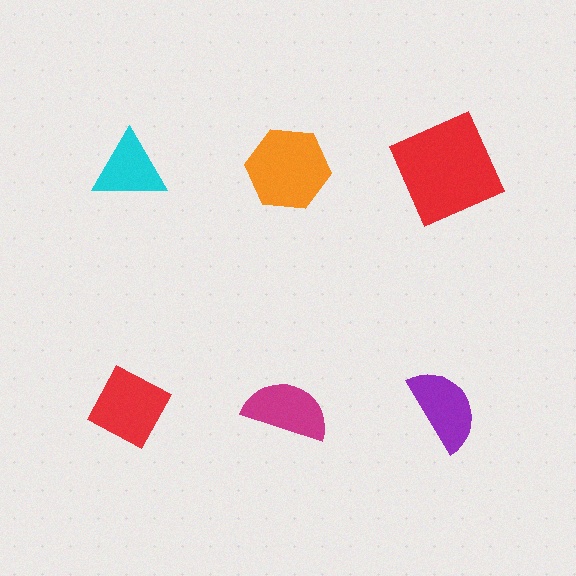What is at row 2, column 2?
A magenta semicircle.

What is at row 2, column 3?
A purple semicircle.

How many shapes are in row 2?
3 shapes.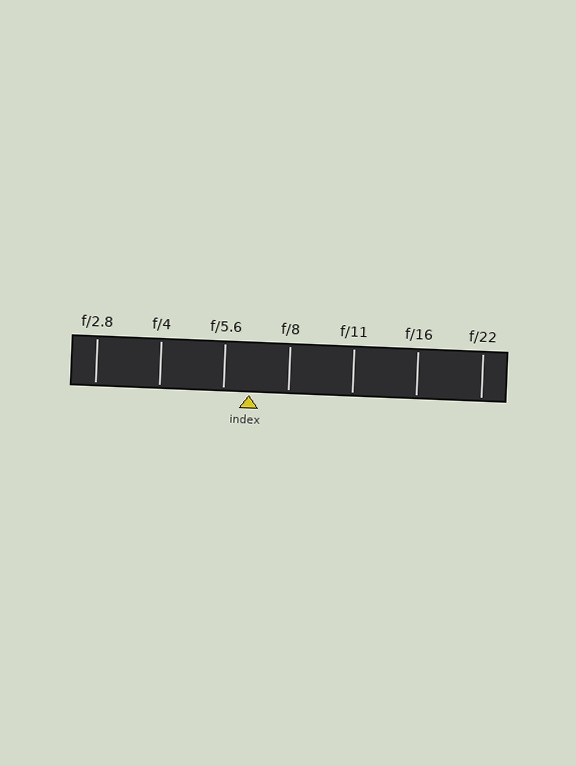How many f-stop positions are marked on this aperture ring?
There are 7 f-stop positions marked.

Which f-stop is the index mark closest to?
The index mark is closest to f/5.6.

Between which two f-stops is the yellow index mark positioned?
The index mark is between f/5.6 and f/8.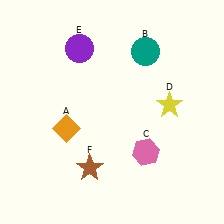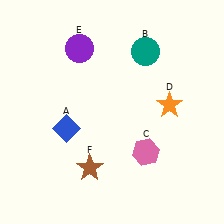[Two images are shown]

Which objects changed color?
A changed from orange to blue. D changed from yellow to orange.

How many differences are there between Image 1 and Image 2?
There are 2 differences between the two images.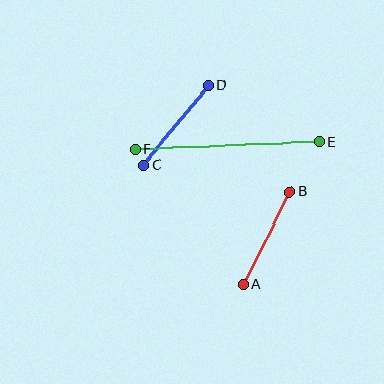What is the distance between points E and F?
The distance is approximately 184 pixels.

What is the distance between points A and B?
The distance is approximately 103 pixels.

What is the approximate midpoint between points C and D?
The midpoint is at approximately (176, 125) pixels.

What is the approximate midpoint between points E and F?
The midpoint is at approximately (228, 146) pixels.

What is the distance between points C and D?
The distance is approximately 103 pixels.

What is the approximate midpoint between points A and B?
The midpoint is at approximately (267, 238) pixels.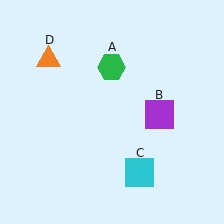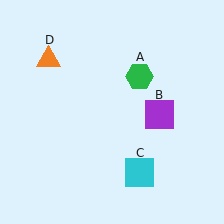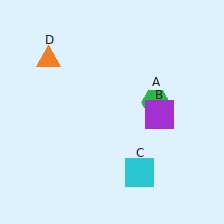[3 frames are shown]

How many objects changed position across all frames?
1 object changed position: green hexagon (object A).